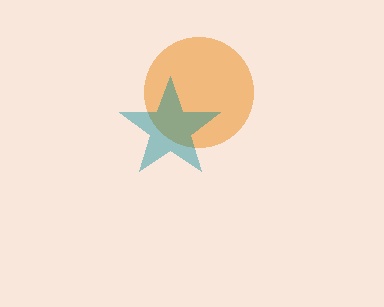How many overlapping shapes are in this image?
There are 2 overlapping shapes in the image.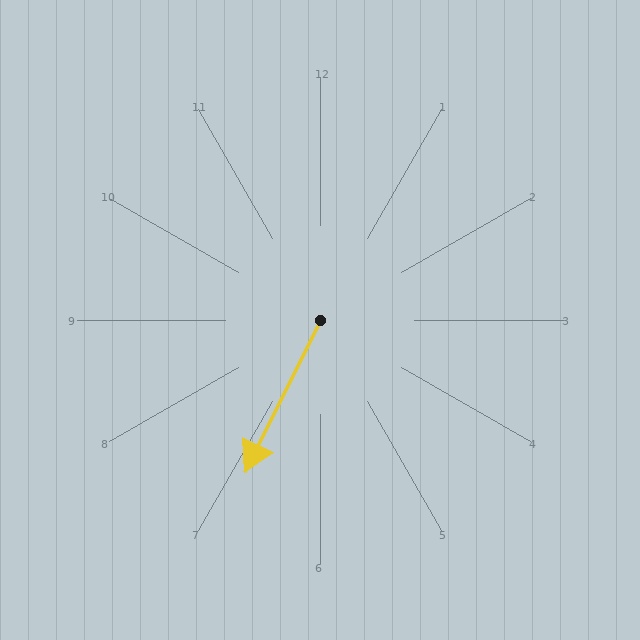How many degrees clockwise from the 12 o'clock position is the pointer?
Approximately 206 degrees.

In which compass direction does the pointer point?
Southwest.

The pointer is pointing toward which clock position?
Roughly 7 o'clock.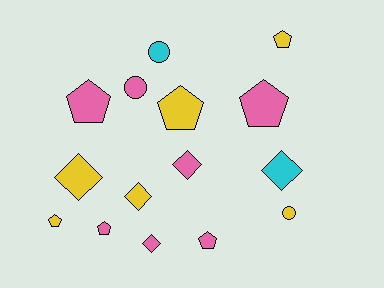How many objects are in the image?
There are 15 objects.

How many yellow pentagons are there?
There are 3 yellow pentagons.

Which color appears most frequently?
Pink, with 7 objects.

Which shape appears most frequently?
Pentagon, with 7 objects.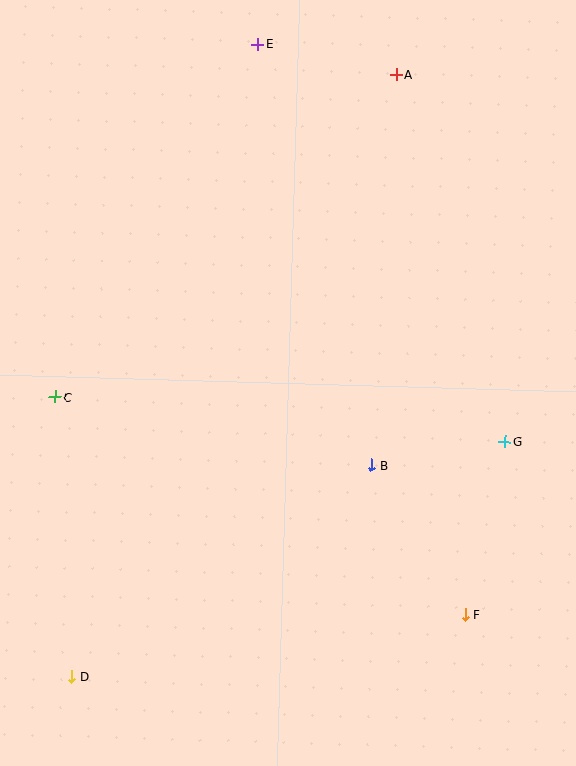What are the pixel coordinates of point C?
Point C is at (55, 397).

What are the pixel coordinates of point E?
Point E is at (257, 44).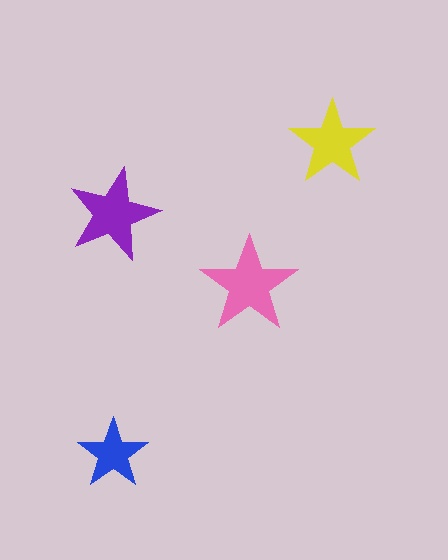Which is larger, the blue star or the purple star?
The purple one.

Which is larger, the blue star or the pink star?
The pink one.